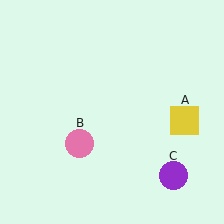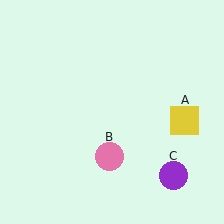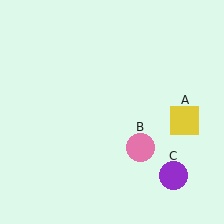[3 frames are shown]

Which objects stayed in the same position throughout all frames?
Yellow square (object A) and purple circle (object C) remained stationary.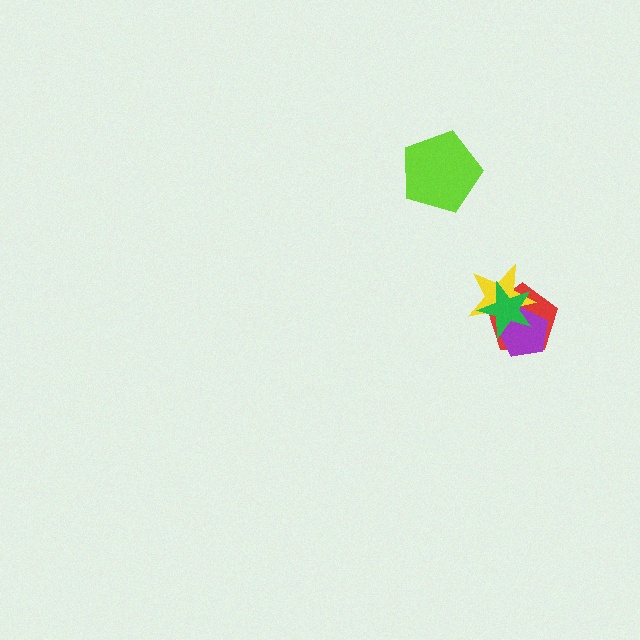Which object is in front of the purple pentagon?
The green star is in front of the purple pentagon.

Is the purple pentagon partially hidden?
Yes, it is partially covered by another shape.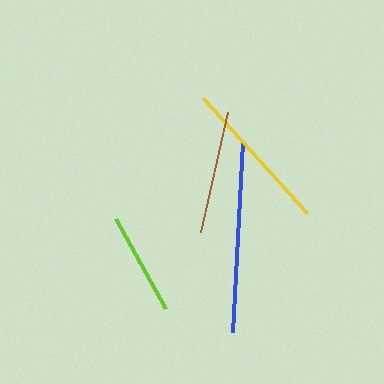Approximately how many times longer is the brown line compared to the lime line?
The brown line is approximately 1.2 times the length of the lime line.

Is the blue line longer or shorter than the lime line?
The blue line is longer than the lime line.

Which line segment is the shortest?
The lime line is the shortest at approximately 103 pixels.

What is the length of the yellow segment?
The yellow segment is approximately 155 pixels long.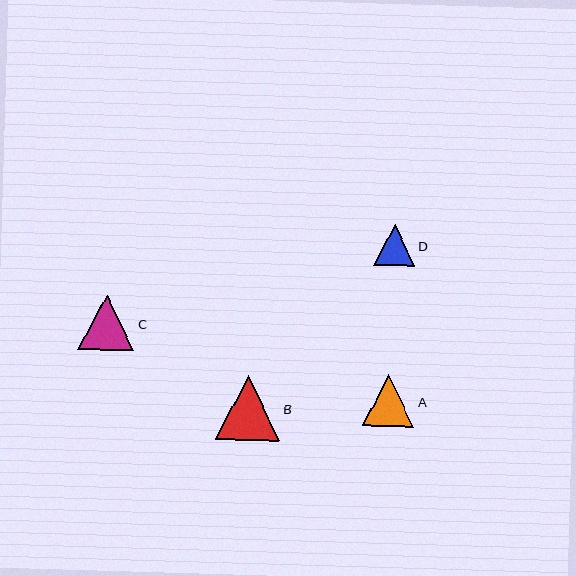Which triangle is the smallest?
Triangle D is the smallest with a size of approximately 41 pixels.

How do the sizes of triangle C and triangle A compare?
Triangle C and triangle A are approximately the same size.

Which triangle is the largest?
Triangle B is the largest with a size of approximately 64 pixels.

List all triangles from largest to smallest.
From largest to smallest: B, C, A, D.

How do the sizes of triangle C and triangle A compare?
Triangle C and triangle A are approximately the same size.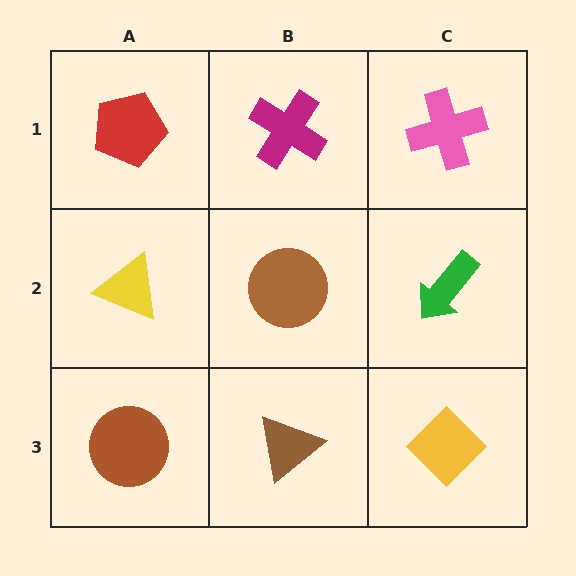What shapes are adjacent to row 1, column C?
A green arrow (row 2, column C), a magenta cross (row 1, column B).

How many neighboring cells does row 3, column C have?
2.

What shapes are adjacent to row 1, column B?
A brown circle (row 2, column B), a red pentagon (row 1, column A), a pink cross (row 1, column C).